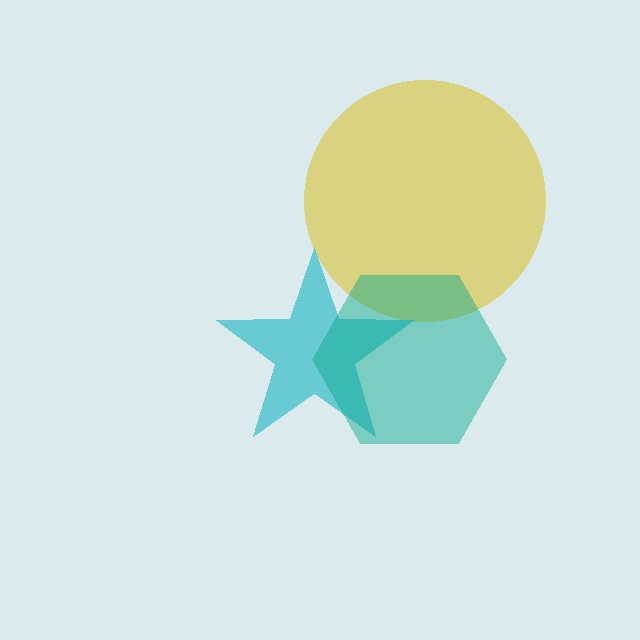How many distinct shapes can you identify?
There are 3 distinct shapes: a yellow circle, a cyan star, a teal hexagon.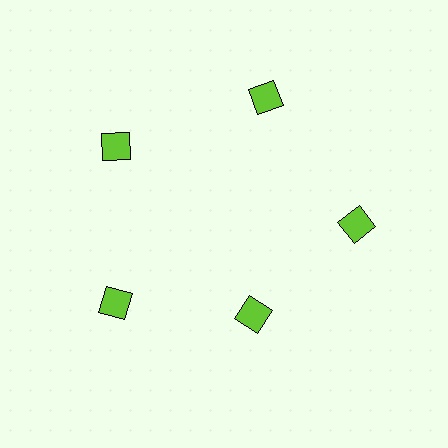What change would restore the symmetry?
The symmetry would be restored by moving it outward, back onto the ring so that all 5 squares sit at equal angles and equal distance from the center.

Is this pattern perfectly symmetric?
No. The 5 lime squares are arranged in a ring, but one element near the 5 o'clock position is pulled inward toward the center, breaking the 5-fold rotational symmetry.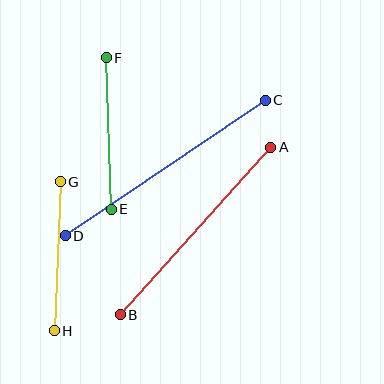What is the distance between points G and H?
The distance is approximately 149 pixels.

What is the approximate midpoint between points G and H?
The midpoint is at approximately (57, 256) pixels.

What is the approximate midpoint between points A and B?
The midpoint is at approximately (195, 231) pixels.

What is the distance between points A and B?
The distance is approximately 225 pixels.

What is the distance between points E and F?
The distance is approximately 151 pixels.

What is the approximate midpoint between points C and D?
The midpoint is at approximately (165, 168) pixels.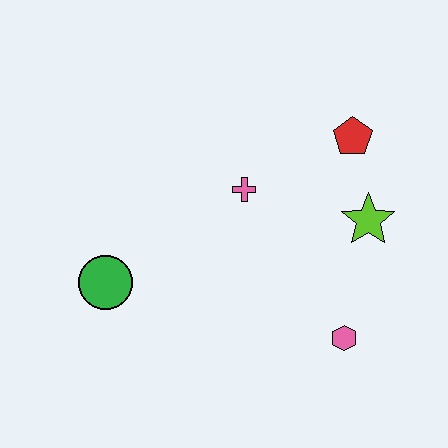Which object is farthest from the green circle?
The red pentagon is farthest from the green circle.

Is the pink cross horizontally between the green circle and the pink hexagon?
Yes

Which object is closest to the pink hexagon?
The lime star is closest to the pink hexagon.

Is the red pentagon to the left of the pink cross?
No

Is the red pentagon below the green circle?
No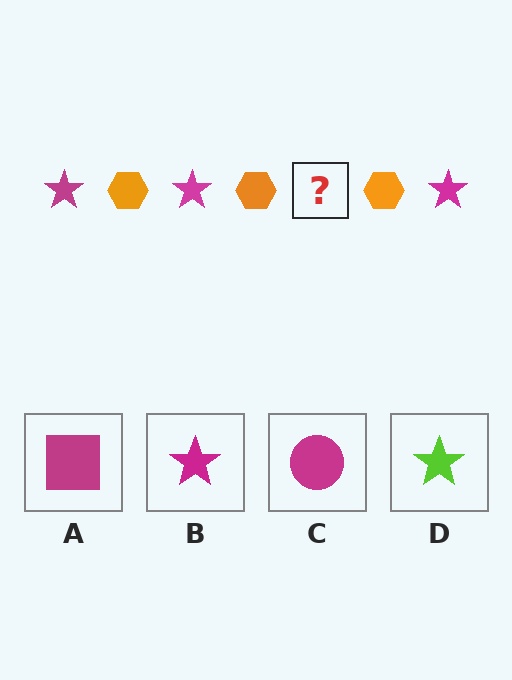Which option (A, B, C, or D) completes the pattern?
B.